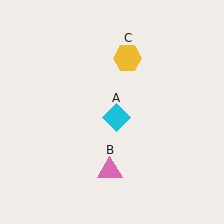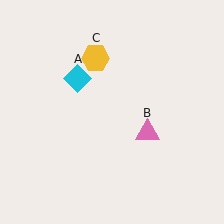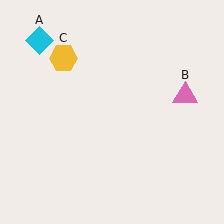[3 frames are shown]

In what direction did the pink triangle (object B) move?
The pink triangle (object B) moved up and to the right.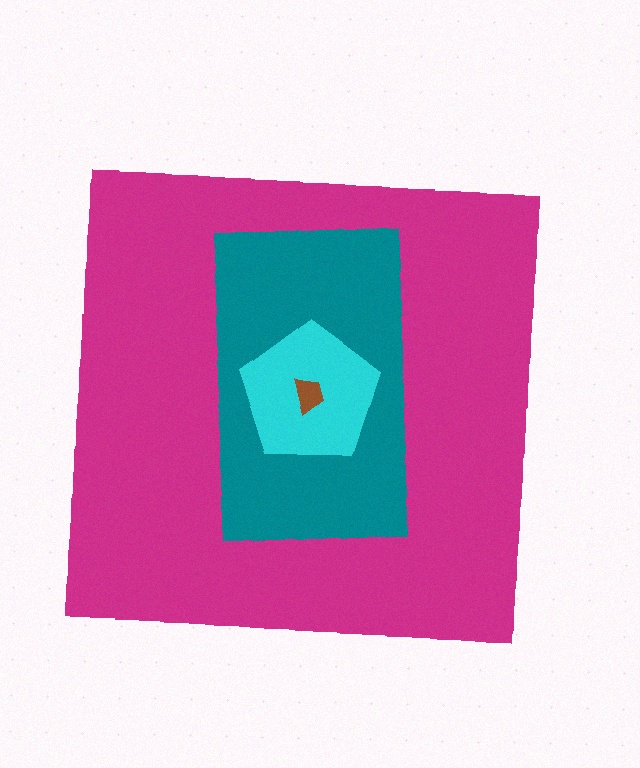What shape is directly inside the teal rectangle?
The cyan pentagon.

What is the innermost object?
The brown trapezoid.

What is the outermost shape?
The magenta square.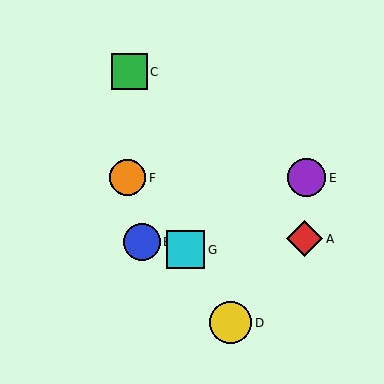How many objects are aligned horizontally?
2 objects (E, F) are aligned horizontally.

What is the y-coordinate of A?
Object A is at y≈239.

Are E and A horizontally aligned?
No, E is at y≈178 and A is at y≈239.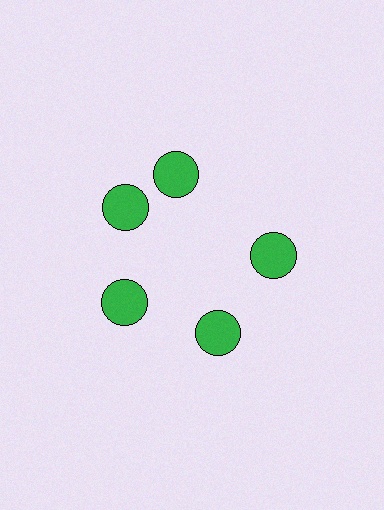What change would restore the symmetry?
The symmetry would be restored by rotating it back into even spacing with its neighbors so that all 5 circles sit at equal angles and equal distance from the center.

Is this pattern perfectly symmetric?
No. The 5 green circles are arranged in a ring, but one element near the 1 o'clock position is rotated out of alignment along the ring, breaking the 5-fold rotational symmetry.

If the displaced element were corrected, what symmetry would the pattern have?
It would have 5-fold rotational symmetry — the pattern would map onto itself every 72 degrees.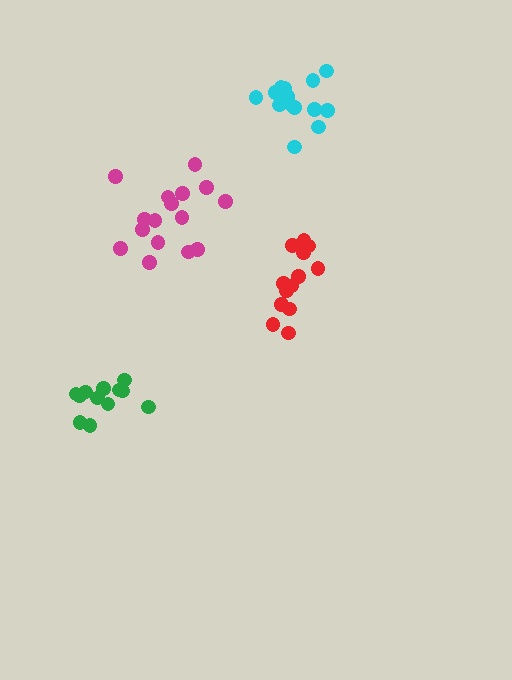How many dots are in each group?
Group 1: 13 dots, Group 2: 12 dots, Group 3: 14 dots, Group 4: 16 dots (55 total).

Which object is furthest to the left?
The green cluster is leftmost.